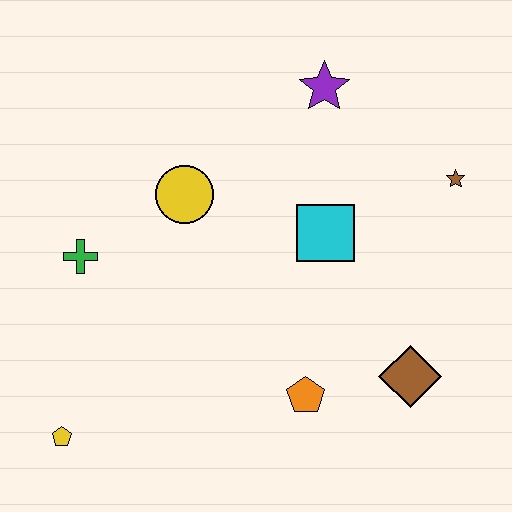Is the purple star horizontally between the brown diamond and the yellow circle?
Yes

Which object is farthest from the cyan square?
The yellow pentagon is farthest from the cyan square.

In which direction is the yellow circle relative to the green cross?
The yellow circle is to the right of the green cross.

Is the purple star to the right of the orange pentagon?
Yes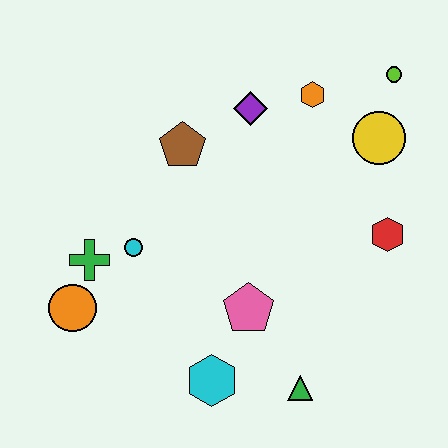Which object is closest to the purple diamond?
The orange hexagon is closest to the purple diamond.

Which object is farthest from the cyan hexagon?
The lime circle is farthest from the cyan hexagon.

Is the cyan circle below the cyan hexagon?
No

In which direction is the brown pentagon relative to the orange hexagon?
The brown pentagon is to the left of the orange hexagon.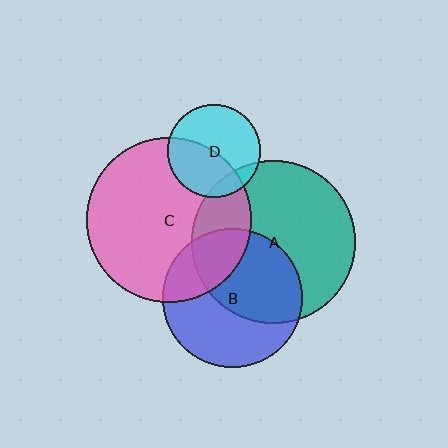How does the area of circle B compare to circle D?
Approximately 2.3 times.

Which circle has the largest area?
Circle C (pink).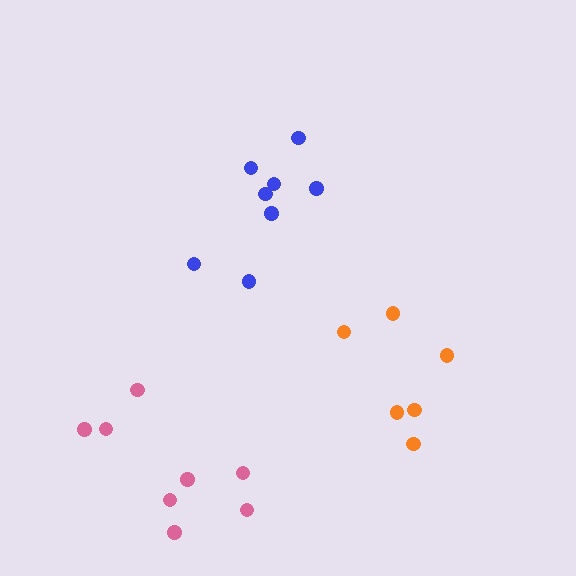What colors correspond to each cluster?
The clusters are colored: orange, pink, blue.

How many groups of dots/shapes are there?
There are 3 groups.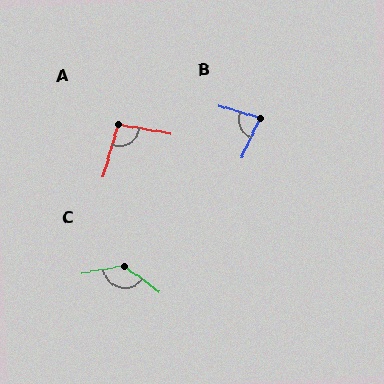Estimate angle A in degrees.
Approximately 97 degrees.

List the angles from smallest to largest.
B (82°), A (97°), C (134°).